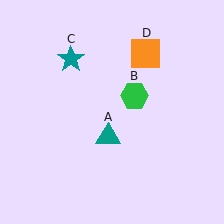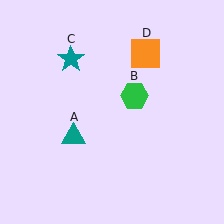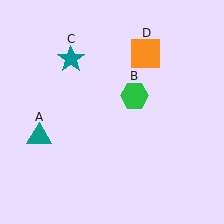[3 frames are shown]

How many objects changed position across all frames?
1 object changed position: teal triangle (object A).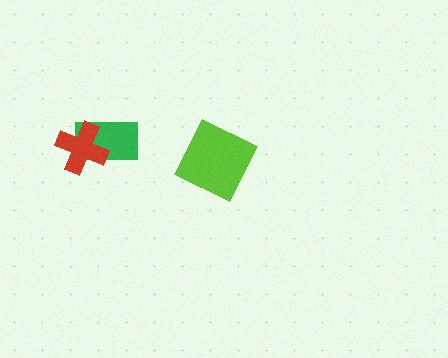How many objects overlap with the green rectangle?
1 object overlaps with the green rectangle.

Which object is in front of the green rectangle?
The red cross is in front of the green rectangle.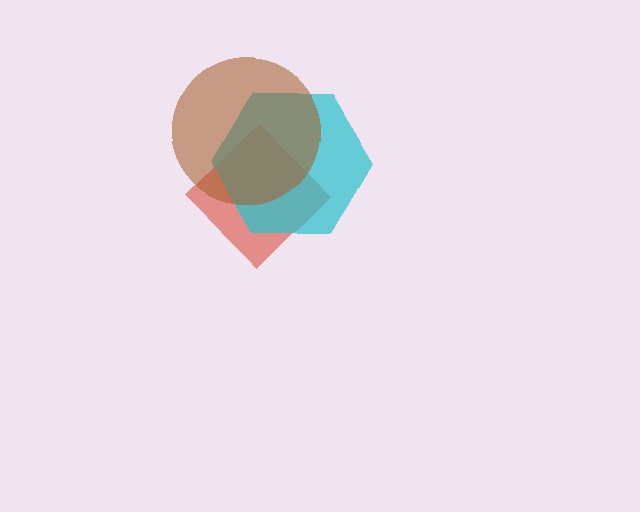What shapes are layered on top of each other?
The layered shapes are: a red diamond, a cyan hexagon, a brown circle.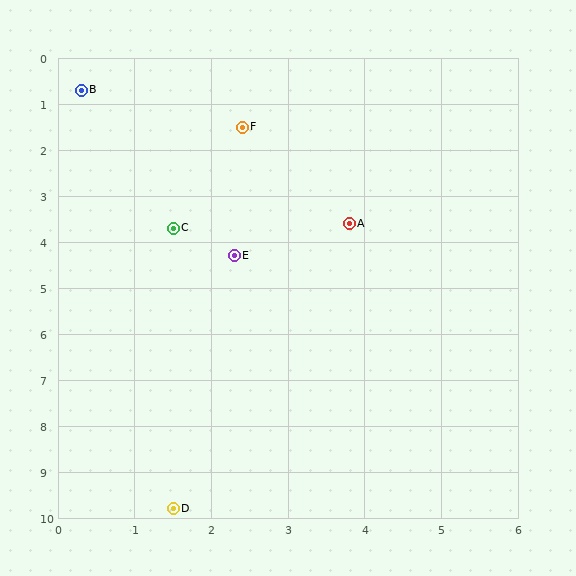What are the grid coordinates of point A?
Point A is at approximately (3.8, 3.6).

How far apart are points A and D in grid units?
Points A and D are about 6.6 grid units apart.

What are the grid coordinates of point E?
Point E is at approximately (2.3, 4.3).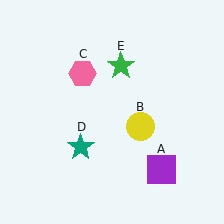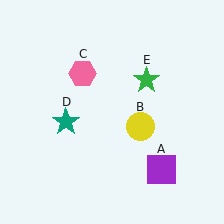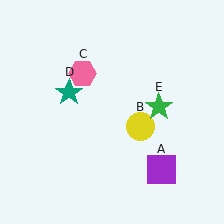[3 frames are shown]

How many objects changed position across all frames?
2 objects changed position: teal star (object D), green star (object E).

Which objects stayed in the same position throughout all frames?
Purple square (object A) and yellow circle (object B) and pink hexagon (object C) remained stationary.